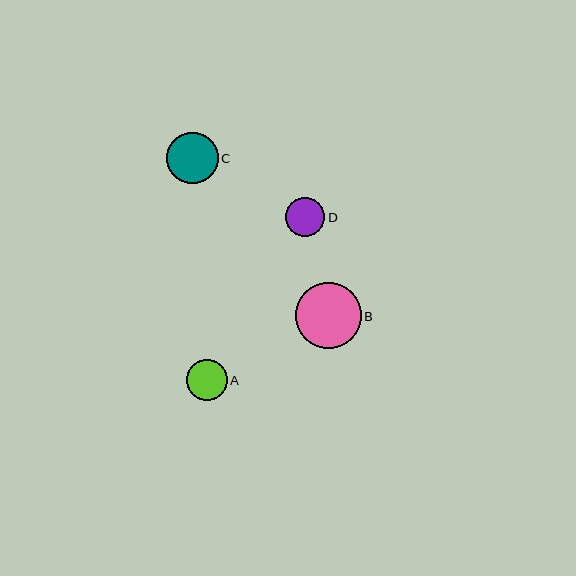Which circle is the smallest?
Circle D is the smallest with a size of approximately 39 pixels.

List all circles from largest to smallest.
From largest to smallest: B, C, A, D.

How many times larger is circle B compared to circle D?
Circle B is approximately 1.7 times the size of circle D.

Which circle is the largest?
Circle B is the largest with a size of approximately 65 pixels.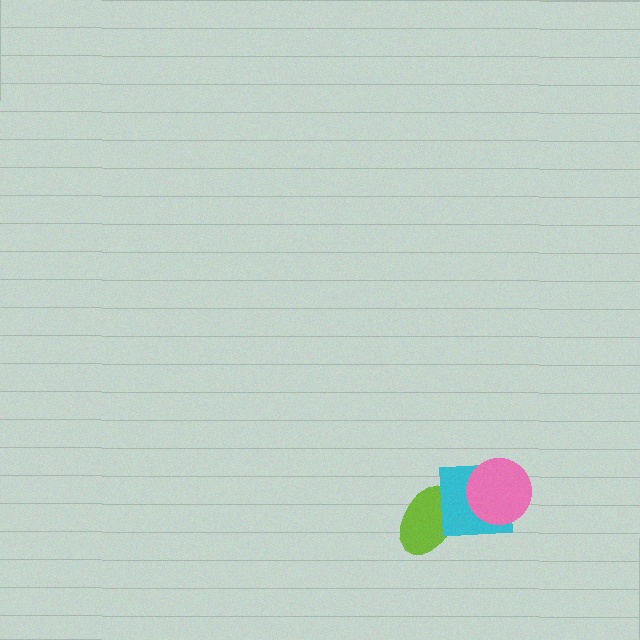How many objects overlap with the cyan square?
2 objects overlap with the cyan square.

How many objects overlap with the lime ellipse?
1 object overlaps with the lime ellipse.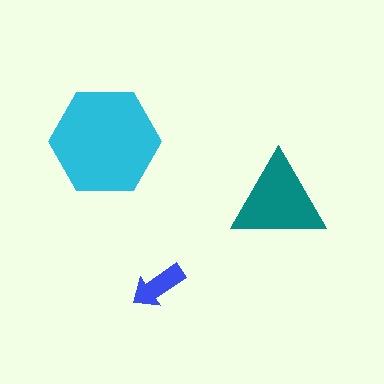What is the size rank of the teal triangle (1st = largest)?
2nd.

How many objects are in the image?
There are 3 objects in the image.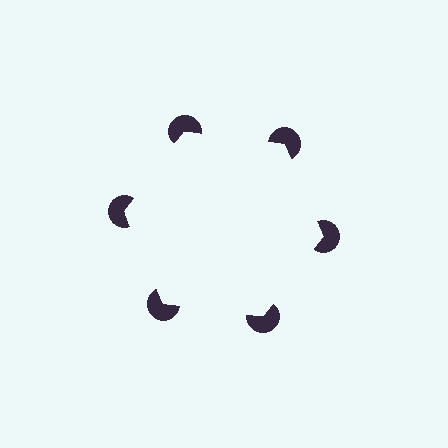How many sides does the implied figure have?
6 sides.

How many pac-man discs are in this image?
There are 6 — one at each vertex of the illusory hexagon.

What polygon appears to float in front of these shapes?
An illusory hexagon — its edges are inferred from the aligned wedge cuts in the pac-man discs, not physically drawn.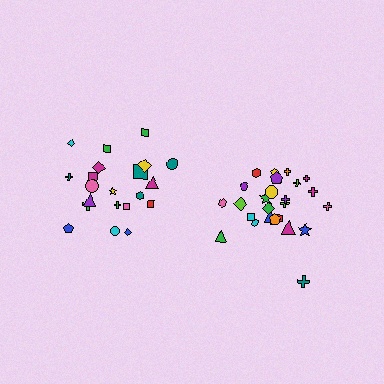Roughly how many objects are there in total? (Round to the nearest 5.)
Roughly 45 objects in total.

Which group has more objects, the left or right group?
The right group.